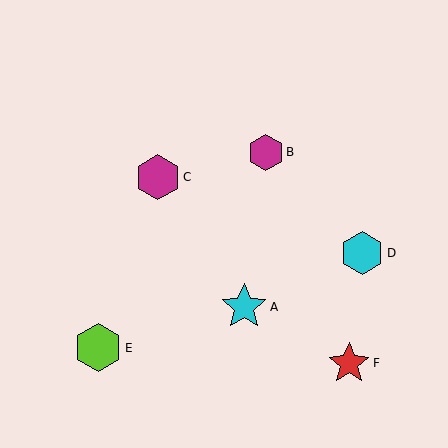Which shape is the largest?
The lime hexagon (labeled E) is the largest.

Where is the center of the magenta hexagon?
The center of the magenta hexagon is at (266, 152).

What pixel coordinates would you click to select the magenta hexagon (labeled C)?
Click at (158, 177) to select the magenta hexagon C.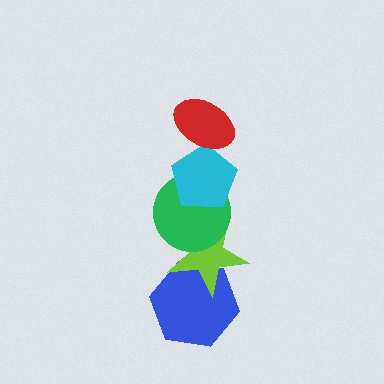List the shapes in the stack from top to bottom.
From top to bottom: the red ellipse, the cyan pentagon, the green circle, the lime star, the blue hexagon.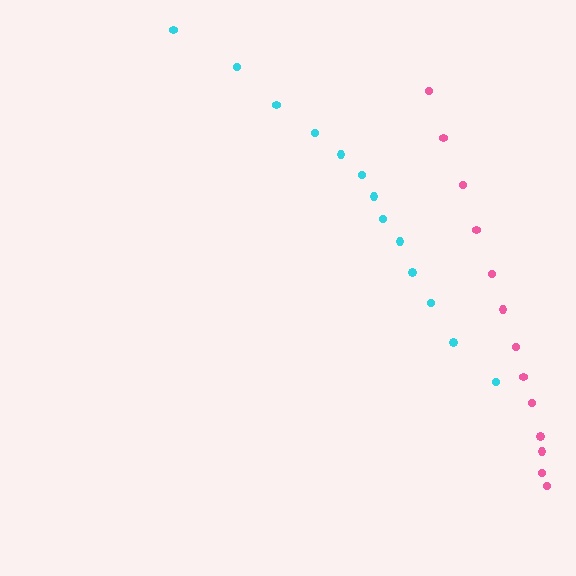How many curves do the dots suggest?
There are 2 distinct paths.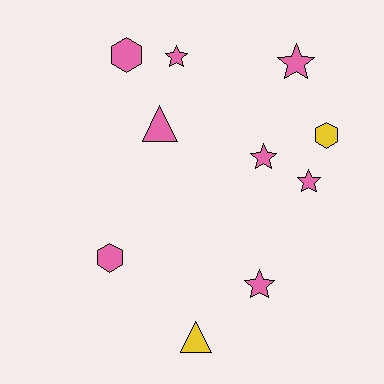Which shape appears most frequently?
Star, with 5 objects.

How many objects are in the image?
There are 10 objects.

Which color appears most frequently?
Pink, with 8 objects.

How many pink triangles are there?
There is 1 pink triangle.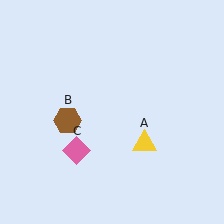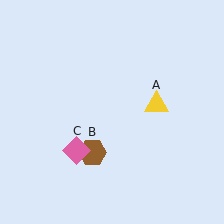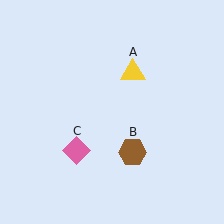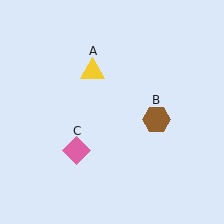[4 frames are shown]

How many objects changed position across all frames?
2 objects changed position: yellow triangle (object A), brown hexagon (object B).